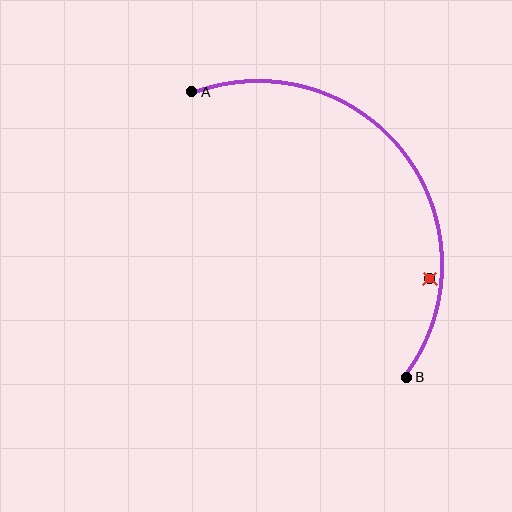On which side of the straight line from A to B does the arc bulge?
The arc bulges above and to the right of the straight line connecting A and B.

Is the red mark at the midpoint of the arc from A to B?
No — the red mark does not lie on the arc at all. It sits slightly inside the curve.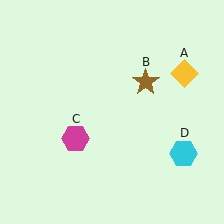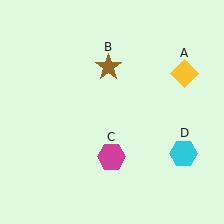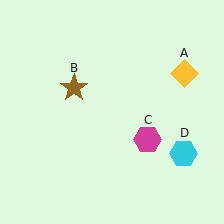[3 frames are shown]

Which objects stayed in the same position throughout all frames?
Yellow diamond (object A) and cyan hexagon (object D) remained stationary.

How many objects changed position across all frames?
2 objects changed position: brown star (object B), magenta hexagon (object C).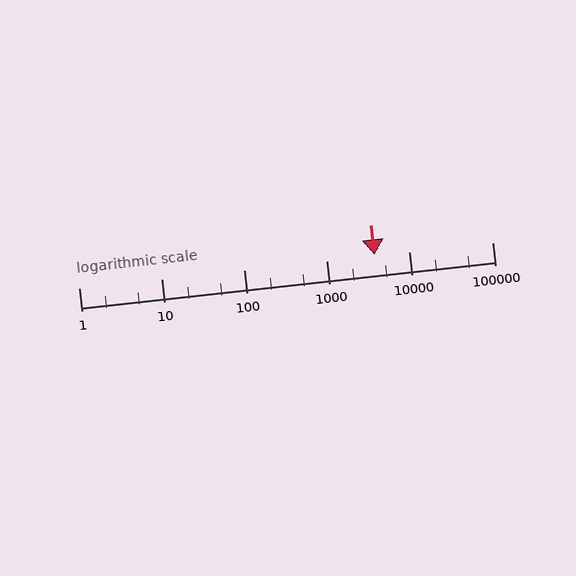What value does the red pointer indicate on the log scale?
The pointer indicates approximately 3800.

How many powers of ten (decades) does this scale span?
The scale spans 5 decades, from 1 to 100000.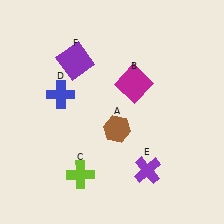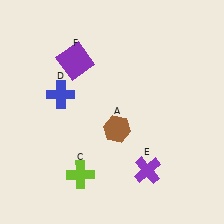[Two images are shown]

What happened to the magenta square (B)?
The magenta square (B) was removed in Image 2. It was in the top-right area of Image 1.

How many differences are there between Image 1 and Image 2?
There is 1 difference between the two images.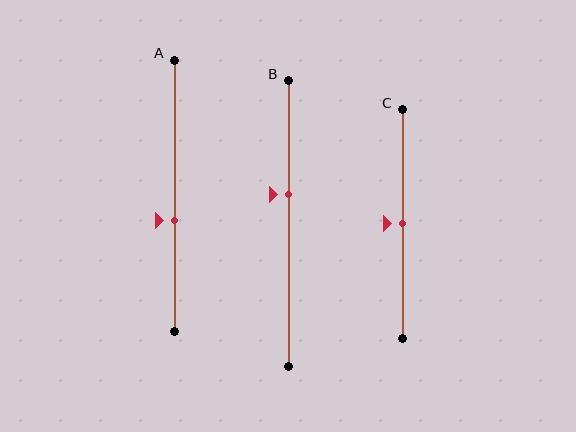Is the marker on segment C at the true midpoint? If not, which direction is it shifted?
Yes, the marker on segment C is at the true midpoint.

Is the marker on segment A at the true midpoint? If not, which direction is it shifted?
No, the marker on segment A is shifted downward by about 9% of the segment length.